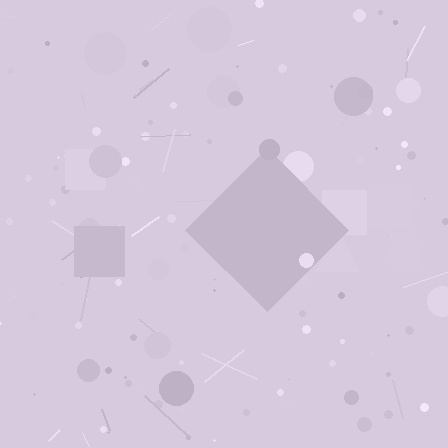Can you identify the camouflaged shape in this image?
The camouflaged shape is a diamond.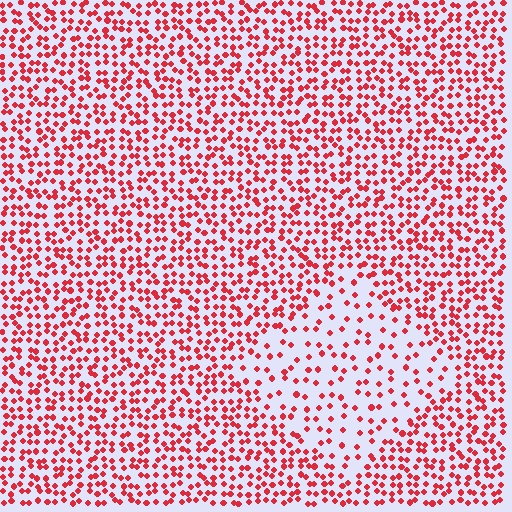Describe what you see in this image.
The image contains small red elements arranged at two different densities. A diamond-shaped region is visible where the elements are less densely packed than the surrounding area.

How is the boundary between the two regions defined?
The boundary is defined by a change in element density (approximately 2.2x ratio). All elements are the same color, size, and shape.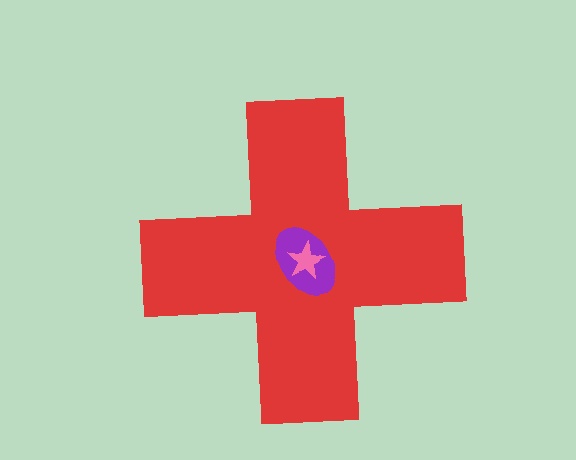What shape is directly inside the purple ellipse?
The pink star.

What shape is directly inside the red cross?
The purple ellipse.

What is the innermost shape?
The pink star.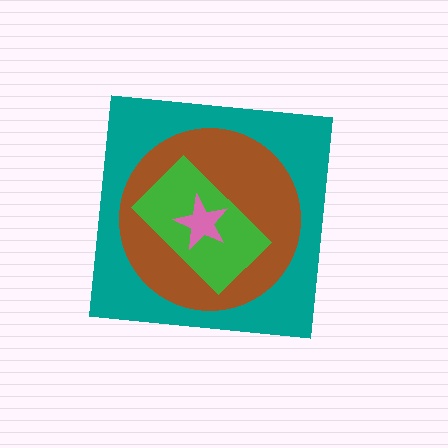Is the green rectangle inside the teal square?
Yes.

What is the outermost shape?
The teal square.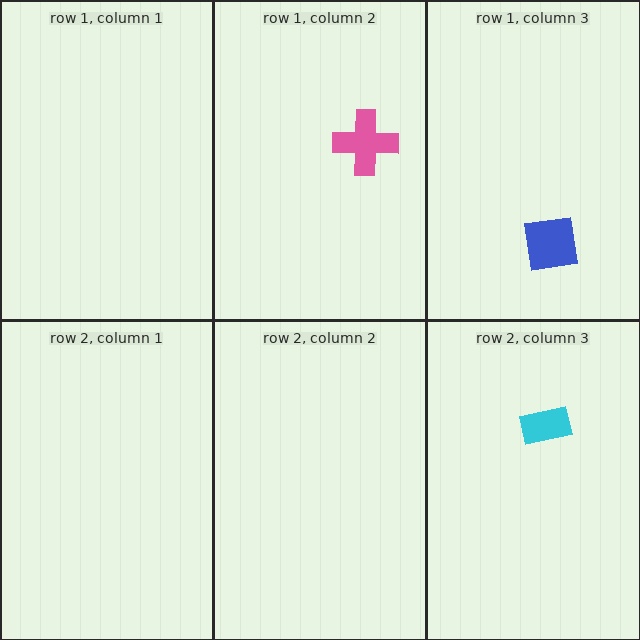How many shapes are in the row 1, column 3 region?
1.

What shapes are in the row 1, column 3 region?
The blue square.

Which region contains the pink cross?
The row 1, column 2 region.